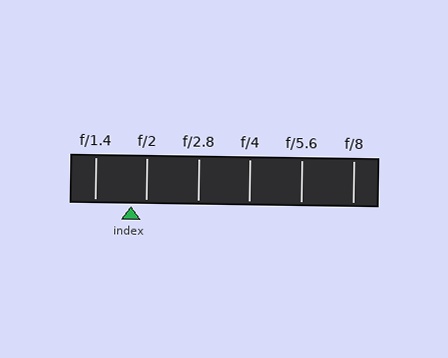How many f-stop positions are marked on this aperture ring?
There are 6 f-stop positions marked.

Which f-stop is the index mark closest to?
The index mark is closest to f/2.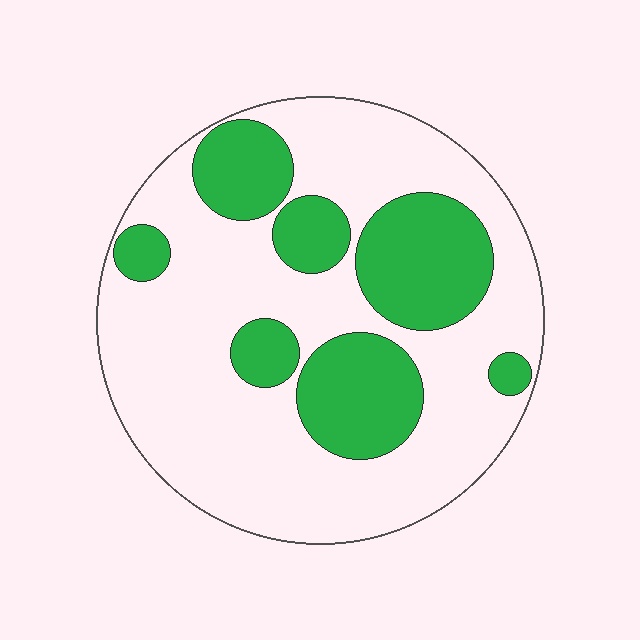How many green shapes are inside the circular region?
7.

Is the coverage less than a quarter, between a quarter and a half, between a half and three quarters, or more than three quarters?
Between a quarter and a half.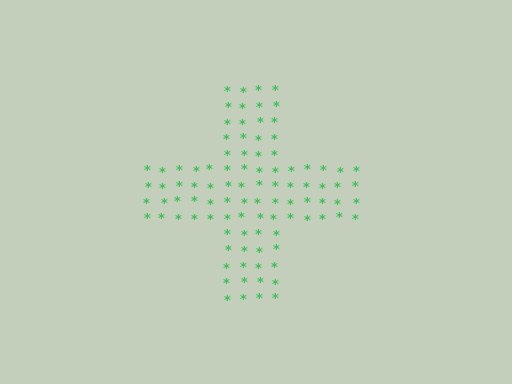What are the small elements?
The small elements are asterisks.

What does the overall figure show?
The overall figure shows a cross.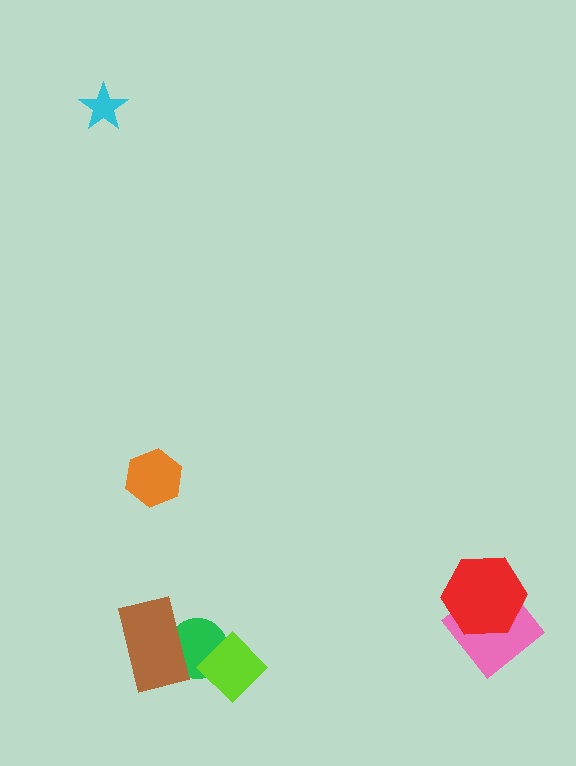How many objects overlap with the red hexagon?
1 object overlaps with the red hexagon.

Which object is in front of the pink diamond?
The red hexagon is in front of the pink diamond.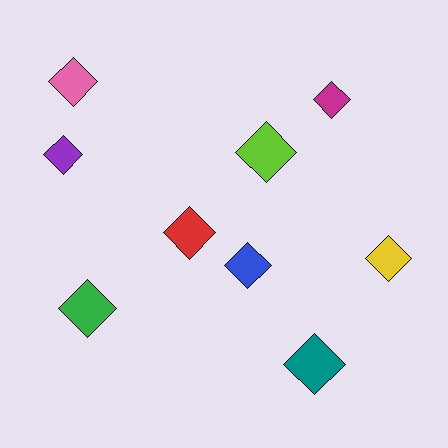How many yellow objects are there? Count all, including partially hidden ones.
There is 1 yellow object.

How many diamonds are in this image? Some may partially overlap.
There are 9 diamonds.